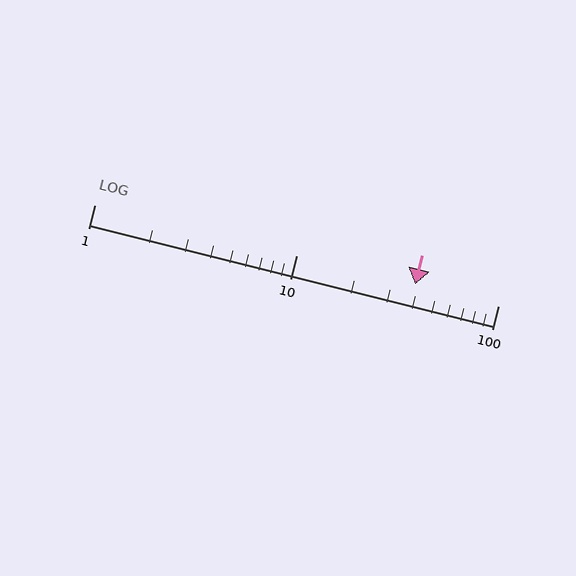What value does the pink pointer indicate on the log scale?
The pointer indicates approximately 39.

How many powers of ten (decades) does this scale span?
The scale spans 2 decades, from 1 to 100.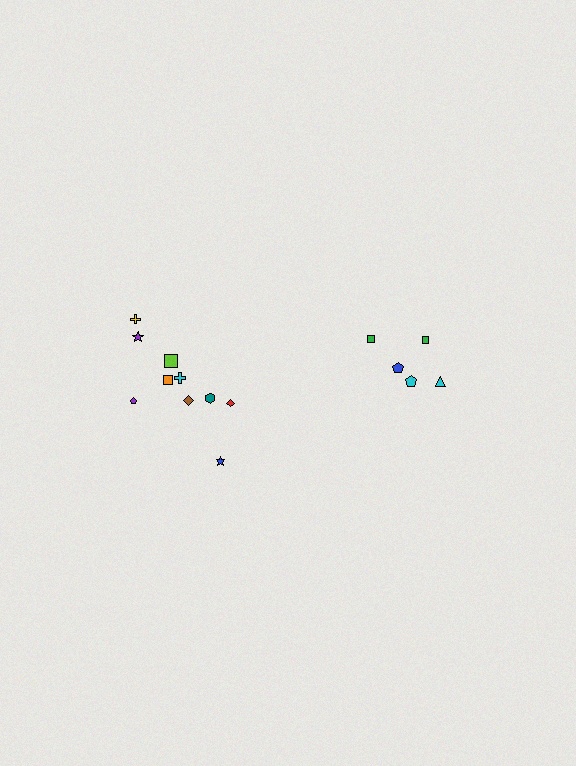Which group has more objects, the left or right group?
The left group.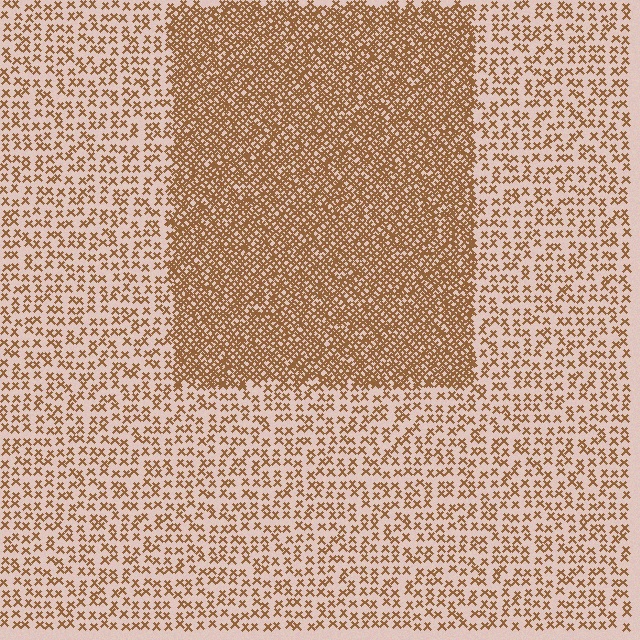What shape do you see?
I see a rectangle.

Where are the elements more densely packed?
The elements are more densely packed inside the rectangle boundary.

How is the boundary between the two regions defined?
The boundary is defined by a change in element density (approximately 2.7x ratio). All elements are the same color, size, and shape.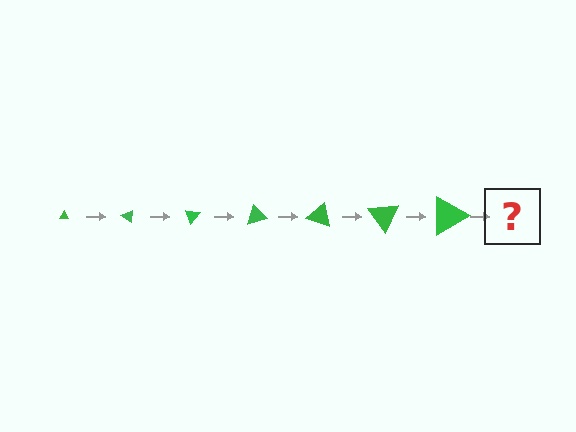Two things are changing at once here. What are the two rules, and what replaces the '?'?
The two rules are that the triangle grows larger each step and it rotates 35 degrees each step. The '?' should be a triangle, larger than the previous one and rotated 245 degrees from the start.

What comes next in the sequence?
The next element should be a triangle, larger than the previous one and rotated 245 degrees from the start.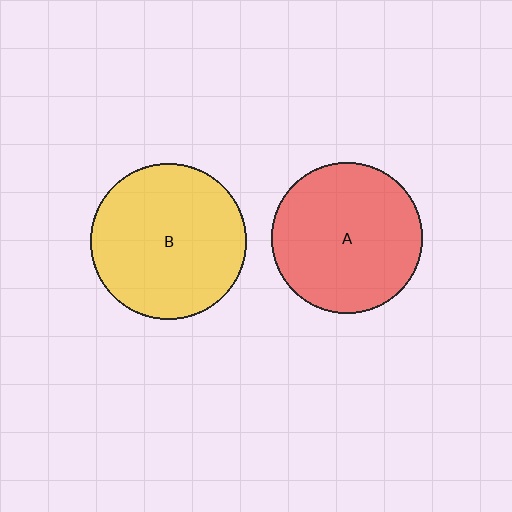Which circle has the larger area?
Circle B (yellow).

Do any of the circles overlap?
No, none of the circles overlap.